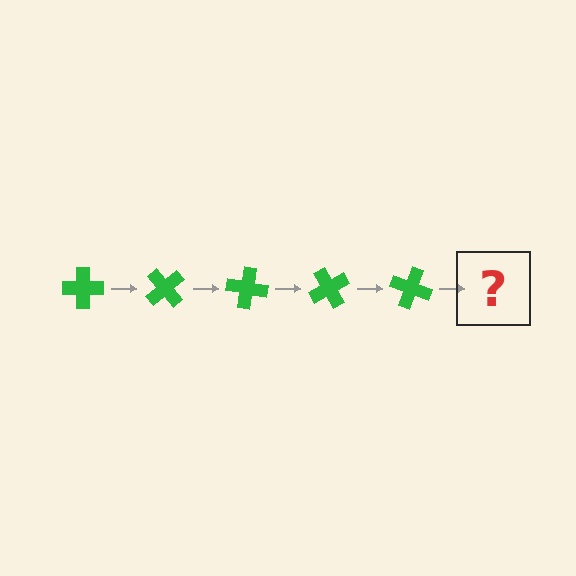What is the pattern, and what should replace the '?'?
The pattern is that the cross rotates 50 degrees each step. The '?' should be a green cross rotated 250 degrees.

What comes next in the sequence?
The next element should be a green cross rotated 250 degrees.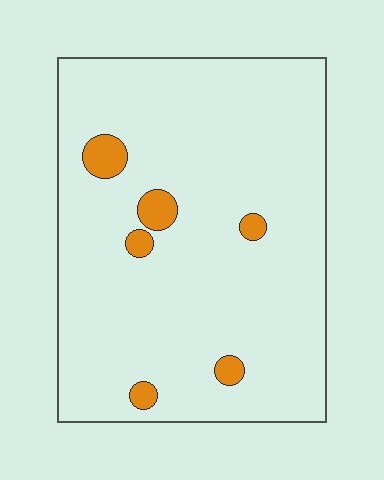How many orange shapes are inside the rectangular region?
6.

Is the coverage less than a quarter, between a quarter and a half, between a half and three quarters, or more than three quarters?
Less than a quarter.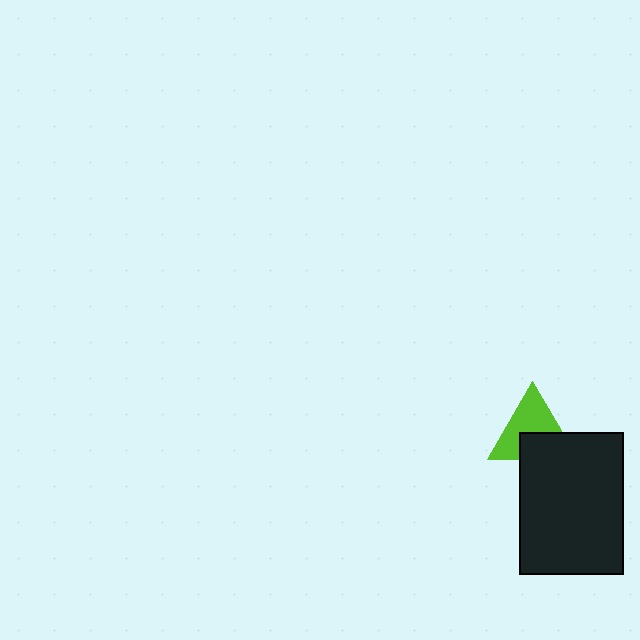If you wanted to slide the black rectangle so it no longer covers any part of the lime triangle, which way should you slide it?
Slide it down — that is the most direct way to separate the two shapes.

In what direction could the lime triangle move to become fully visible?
The lime triangle could move up. That would shift it out from behind the black rectangle entirely.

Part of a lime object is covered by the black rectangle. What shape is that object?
It is a triangle.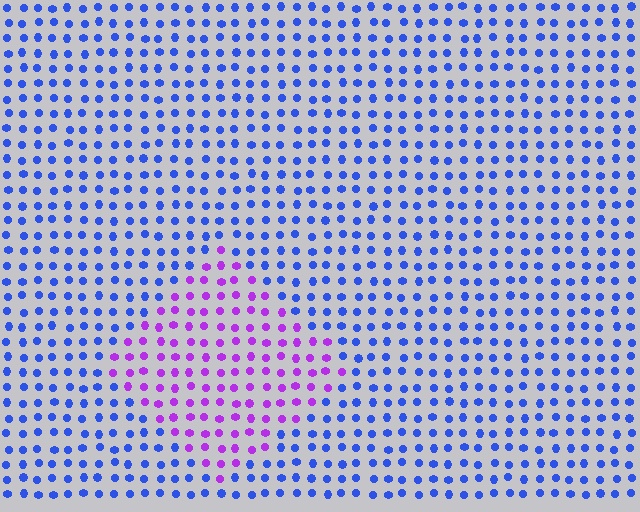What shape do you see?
I see a diamond.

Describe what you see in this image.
The image is filled with small blue elements in a uniform arrangement. A diamond-shaped region is visible where the elements are tinted to a slightly different hue, forming a subtle color boundary.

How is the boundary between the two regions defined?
The boundary is defined purely by a slight shift in hue (about 56 degrees). Spacing, size, and orientation are identical on both sides.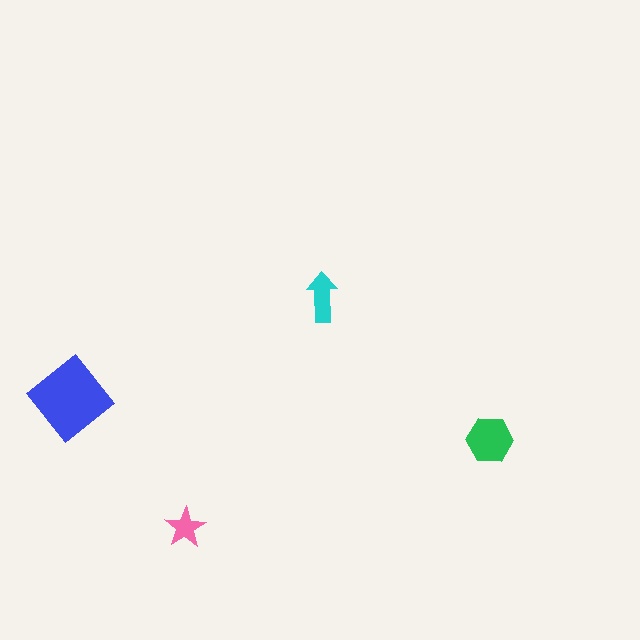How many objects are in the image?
There are 4 objects in the image.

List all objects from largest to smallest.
The blue diamond, the green hexagon, the cyan arrow, the pink star.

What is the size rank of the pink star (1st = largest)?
4th.